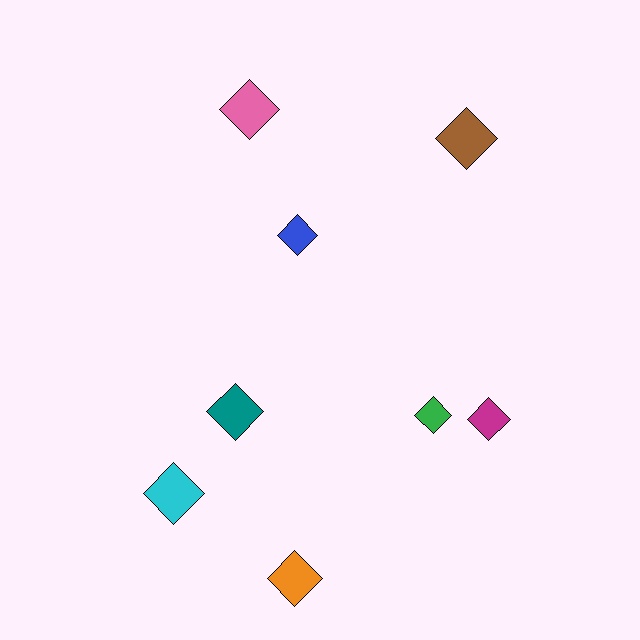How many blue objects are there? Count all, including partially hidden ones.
There is 1 blue object.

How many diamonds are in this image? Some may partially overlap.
There are 8 diamonds.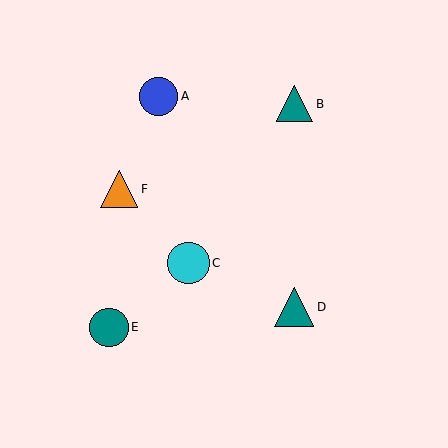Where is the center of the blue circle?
The center of the blue circle is at (159, 96).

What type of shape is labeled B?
Shape B is a teal triangle.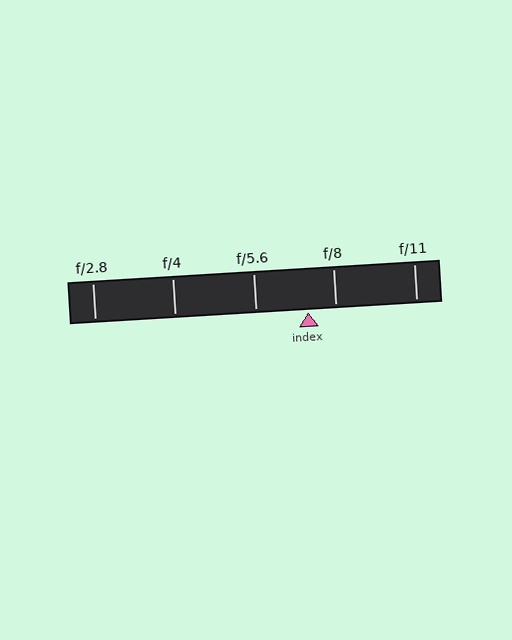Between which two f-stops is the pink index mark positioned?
The index mark is between f/5.6 and f/8.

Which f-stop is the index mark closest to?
The index mark is closest to f/8.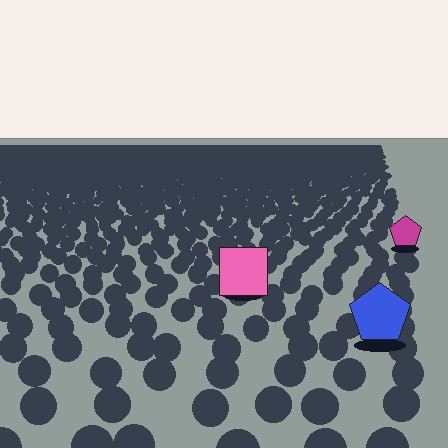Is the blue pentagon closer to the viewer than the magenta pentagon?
Yes. The blue pentagon is closer — you can tell from the texture gradient: the ground texture is coarser near it.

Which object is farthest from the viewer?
The magenta pentagon is farthest from the viewer. It appears smaller and the ground texture around it is denser.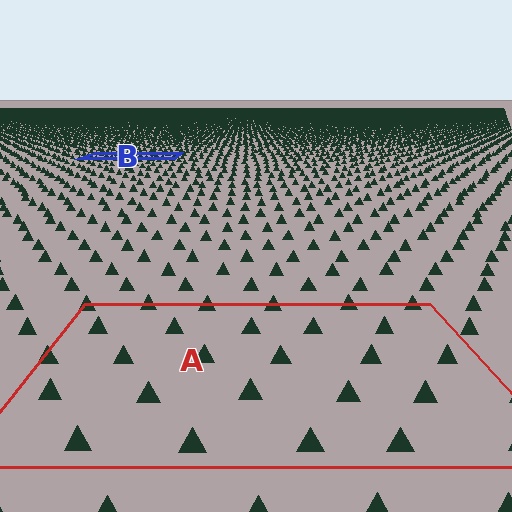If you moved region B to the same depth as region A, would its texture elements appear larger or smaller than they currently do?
They would appear larger. At a closer depth, the same texture elements are projected at a bigger on-screen size.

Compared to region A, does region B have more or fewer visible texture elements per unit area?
Region B has more texture elements per unit area — they are packed more densely because it is farther away.